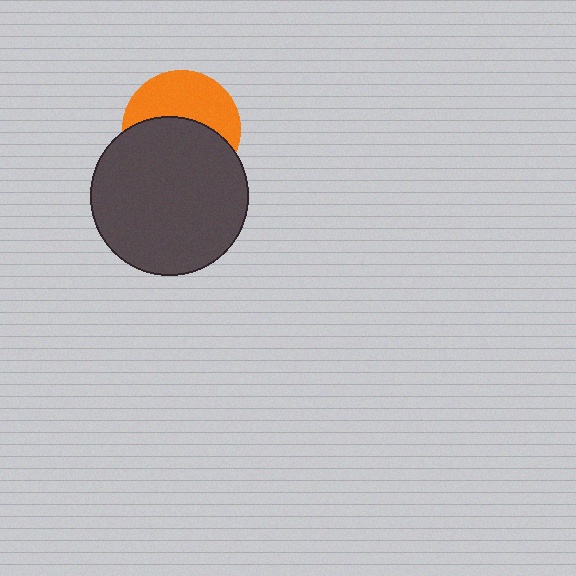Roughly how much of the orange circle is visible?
About half of it is visible (roughly 45%).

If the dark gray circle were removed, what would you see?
You would see the complete orange circle.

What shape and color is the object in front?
The object in front is a dark gray circle.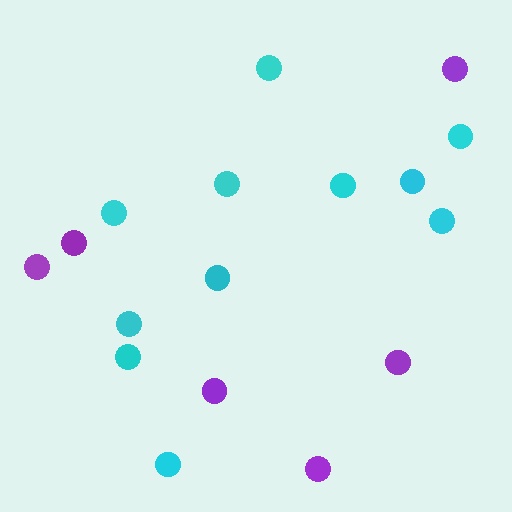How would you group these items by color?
There are 2 groups: one group of cyan circles (11) and one group of purple circles (6).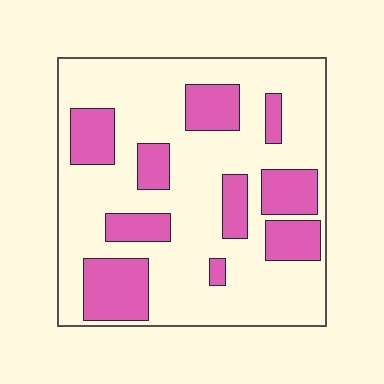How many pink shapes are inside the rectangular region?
10.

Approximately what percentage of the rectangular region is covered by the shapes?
Approximately 30%.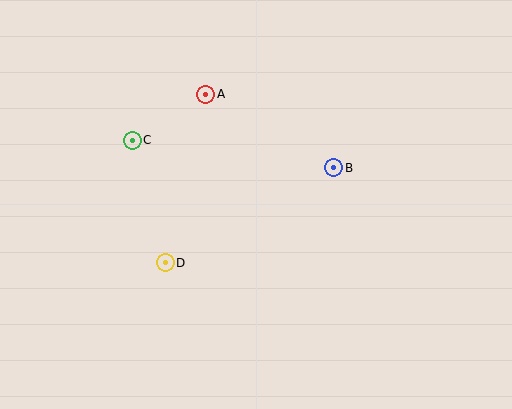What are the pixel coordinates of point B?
Point B is at (334, 168).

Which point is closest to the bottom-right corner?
Point B is closest to the bottom-right corner.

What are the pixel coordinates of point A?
Point A is at (206, 94).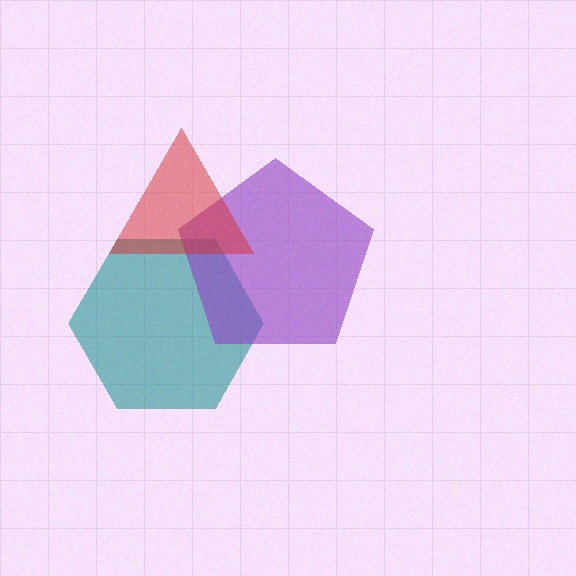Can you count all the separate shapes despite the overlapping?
Yes, there are 3 separate shapes.